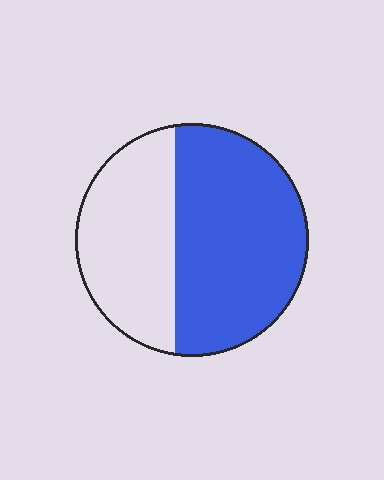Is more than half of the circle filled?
Yes.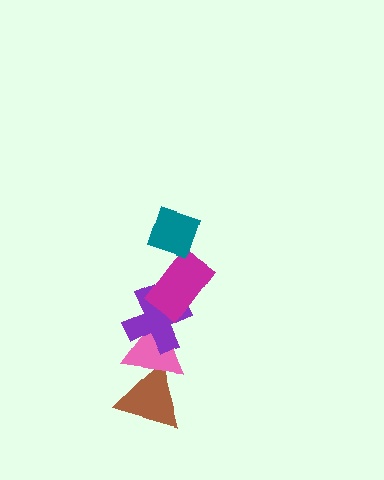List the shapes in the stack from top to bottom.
From top to bottom: the teal diamond, the magenta rectangle, the purple cross, the pink triangle, the brown triangle.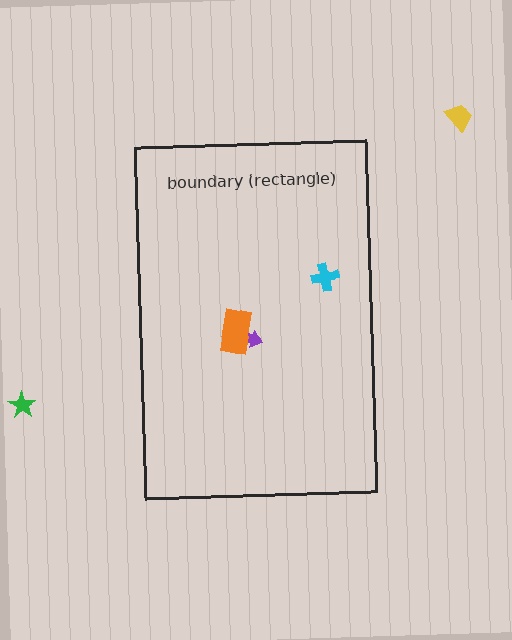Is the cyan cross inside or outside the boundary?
Inside.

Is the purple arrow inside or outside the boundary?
Inside.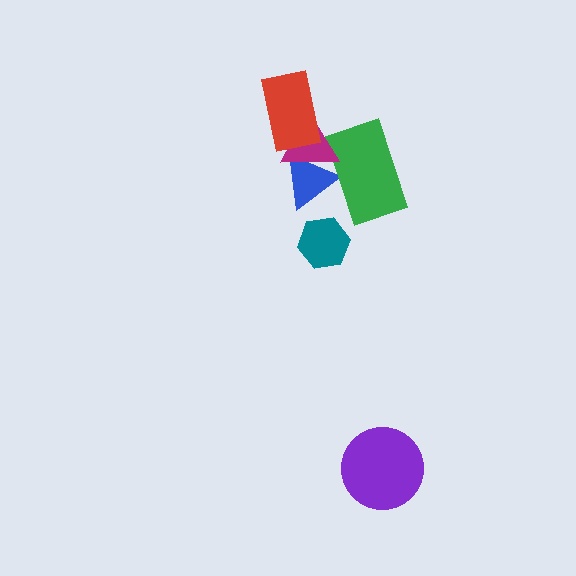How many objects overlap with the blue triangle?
2 objects overlap with the blue triangle.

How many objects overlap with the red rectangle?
1 object overlaps with the red rectangle.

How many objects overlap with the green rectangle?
2 objects overlap with the green rectangle.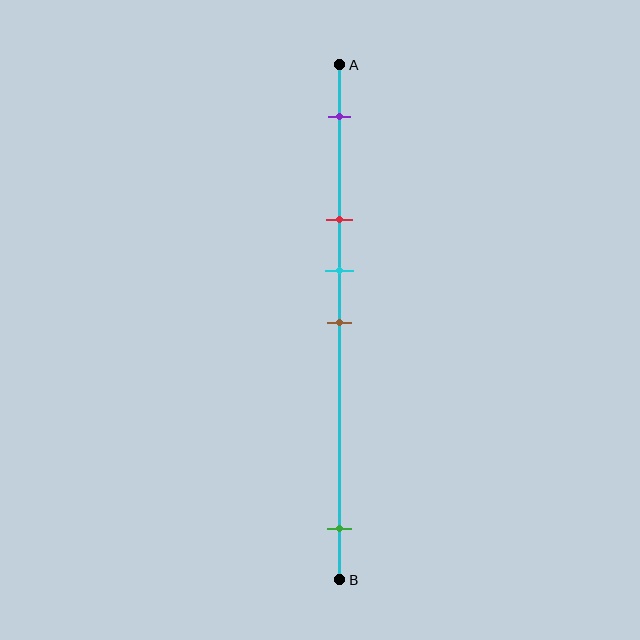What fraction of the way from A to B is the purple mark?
The purple mark is approximately 10% (0.1) of the way from A to B.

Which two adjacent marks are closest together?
The cyan and brown marks are the closest adjacent pair.